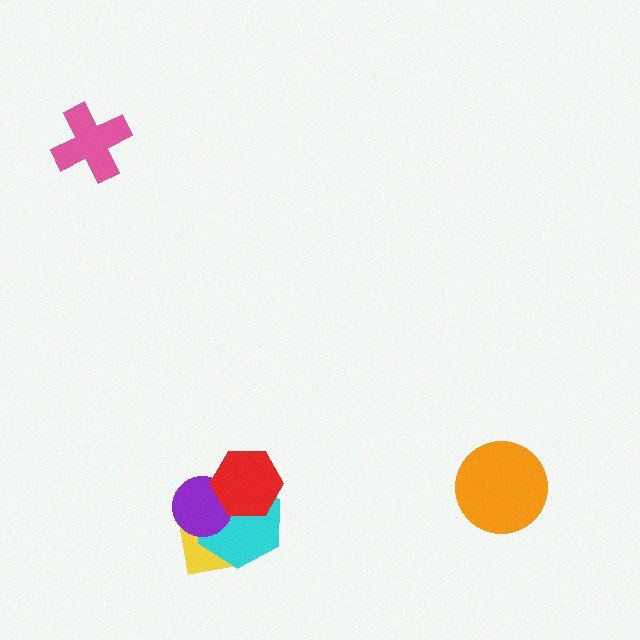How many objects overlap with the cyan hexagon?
3 objects overlap with the cyan hexagon.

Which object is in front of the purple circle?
The red hexagon is in front of the purple circle.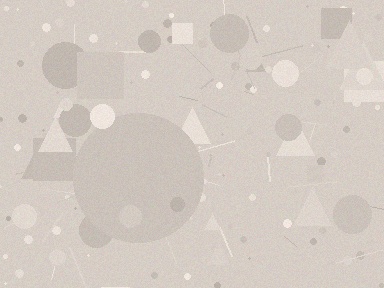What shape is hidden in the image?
A circle is hidden in the image.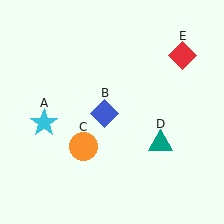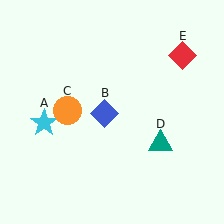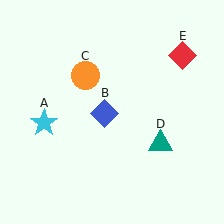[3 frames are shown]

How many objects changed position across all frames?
1 object changed position: orange circle (object C).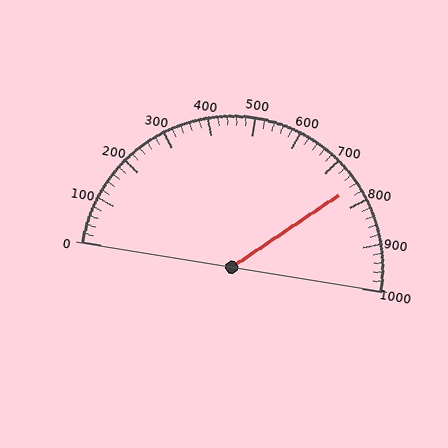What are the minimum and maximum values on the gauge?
The gauge ranges from 0 to 1000.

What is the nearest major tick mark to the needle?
The nearest major tick mark is 800.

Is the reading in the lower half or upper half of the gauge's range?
The reading is in the upper half of the range (0 to 1000).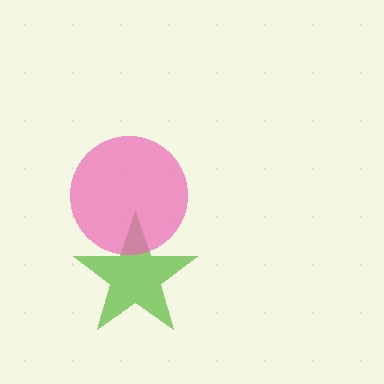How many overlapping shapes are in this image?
There are 2 overlapping shapes in the image.